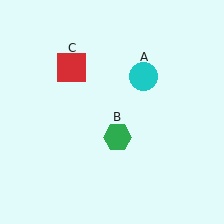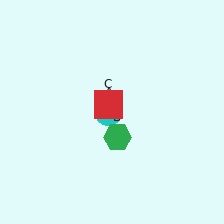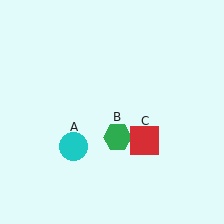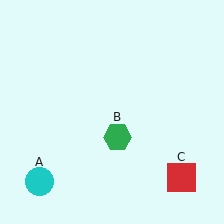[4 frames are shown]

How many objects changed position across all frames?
2 objects changed position: cyan circle (object A), red square (object C).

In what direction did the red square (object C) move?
The red square (object C) moved down and to the right.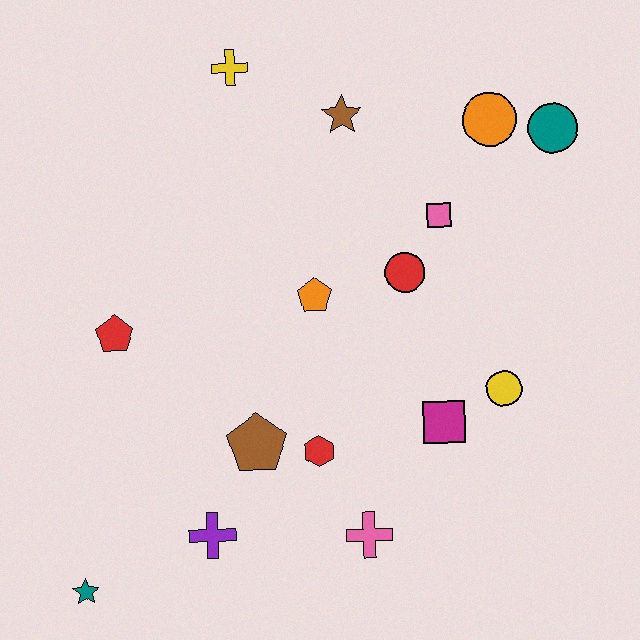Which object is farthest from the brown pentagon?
The teal circle is farthest from the brown pentagon.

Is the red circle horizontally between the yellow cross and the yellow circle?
Yes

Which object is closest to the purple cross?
The brown pentagon is closest to the purple cross.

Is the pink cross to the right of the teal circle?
No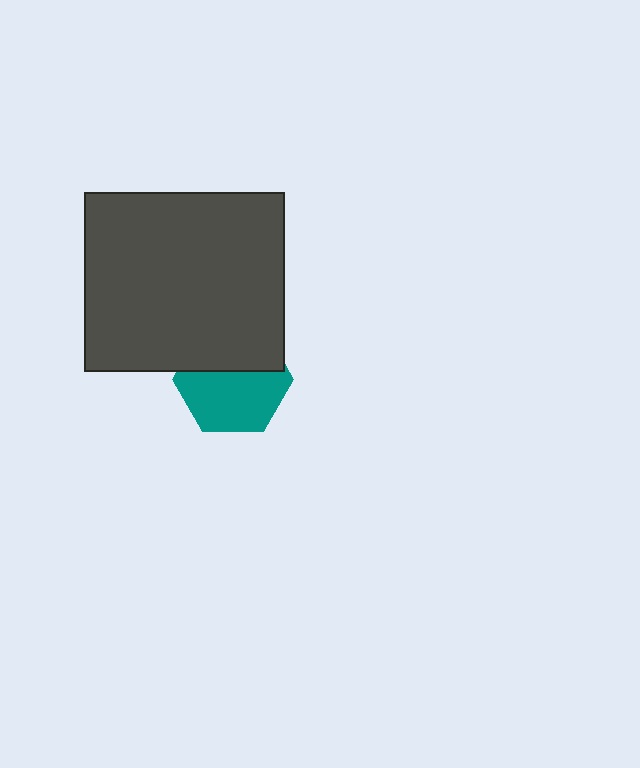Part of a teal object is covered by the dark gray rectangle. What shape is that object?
It is a hexagon.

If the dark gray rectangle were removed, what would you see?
You would see the complete teal hexagon.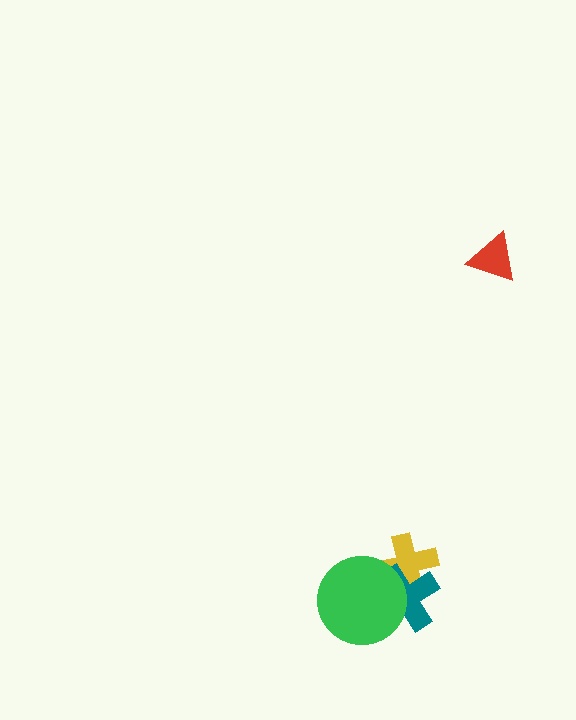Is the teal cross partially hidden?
Yes, it is partially covered by another shape.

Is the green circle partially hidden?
No, no other shape covers it.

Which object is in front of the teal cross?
The green circle is in front of the teal cross.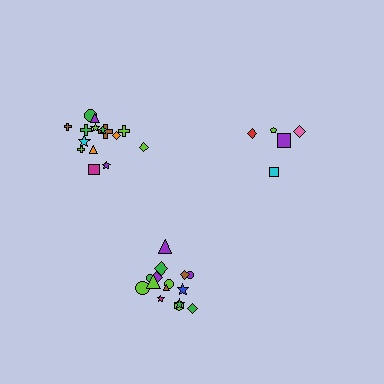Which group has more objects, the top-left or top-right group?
The top-left group.